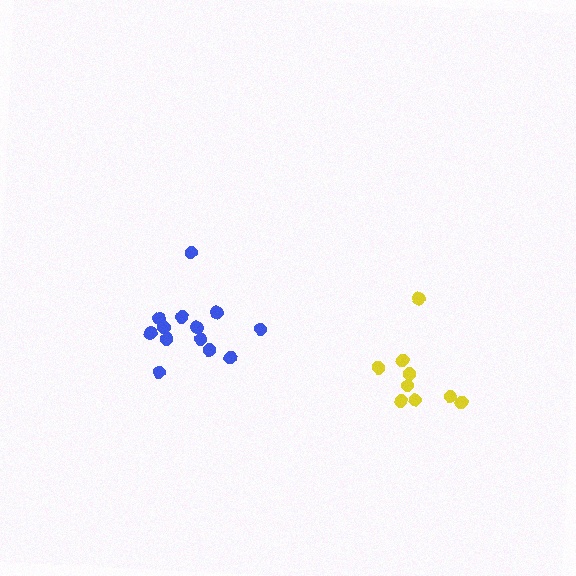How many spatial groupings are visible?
There are 2 spatial groupings.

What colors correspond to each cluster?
The clusters are colored: blue, yellow.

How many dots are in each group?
Group 1: 13 dots, Group 2: 9 dots (22 total).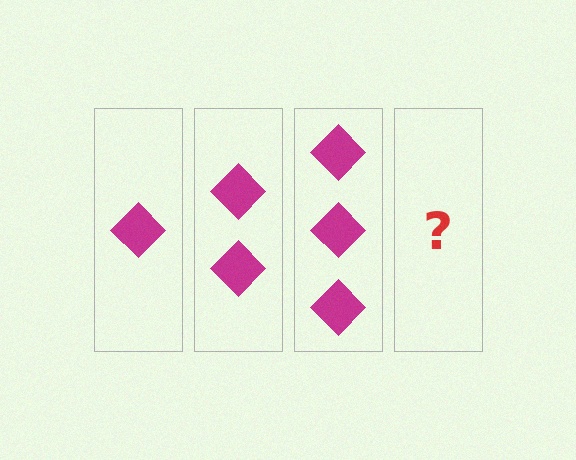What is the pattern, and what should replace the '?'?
The pattern is that each step adds one more diamond. The '?' should be 4 diamonds.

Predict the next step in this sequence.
The next step is 4 diamonds.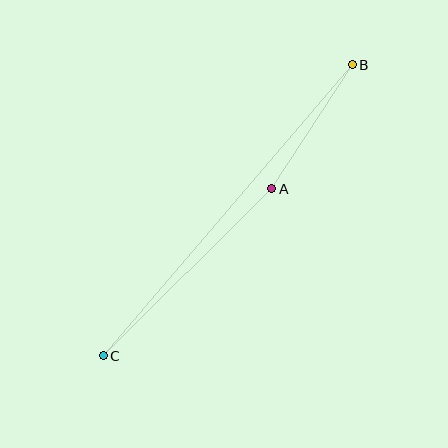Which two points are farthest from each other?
Points B and C are farthest from each other.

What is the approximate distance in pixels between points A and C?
The distance between A and C is approximately 237 pixels.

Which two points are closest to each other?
Points A and B are closest to each other.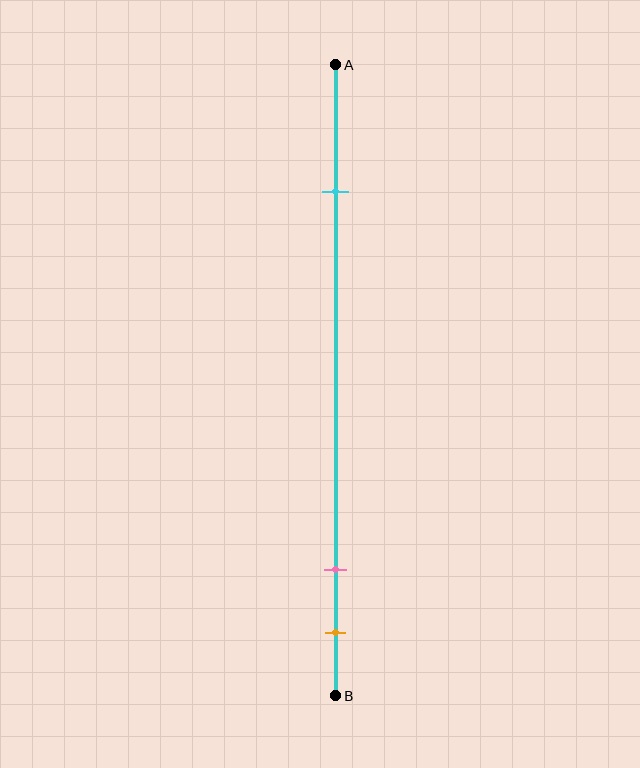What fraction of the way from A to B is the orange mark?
The orange mark is approximately 90% (0.9) of the way from A to B.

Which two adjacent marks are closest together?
The pink and orange marks are the closest adjacent pair.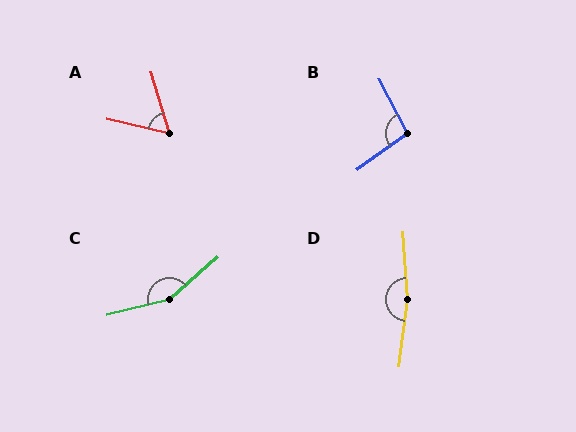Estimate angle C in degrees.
Approximately 153 degrees.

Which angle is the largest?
D, at approximately 169 degrees.